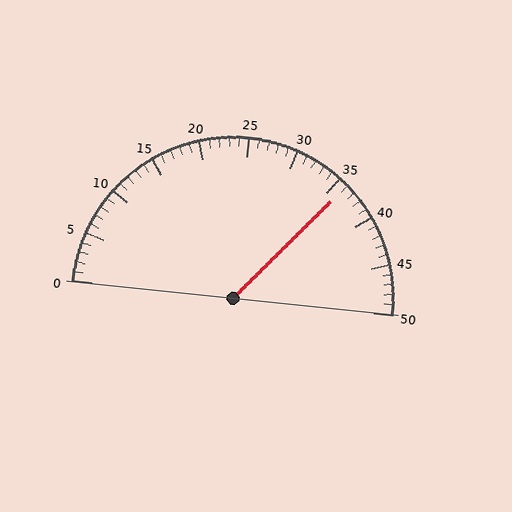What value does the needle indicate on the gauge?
The needle indicates approximately 36.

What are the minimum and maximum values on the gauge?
The gauge ranges from 0 to 50.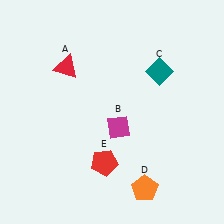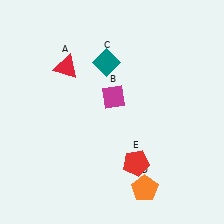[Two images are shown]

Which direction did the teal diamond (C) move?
The teal diamond (C) moved left.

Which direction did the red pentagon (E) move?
The red pentagon (E) moved right.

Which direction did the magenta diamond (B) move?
The magenta diamond (B) moved up.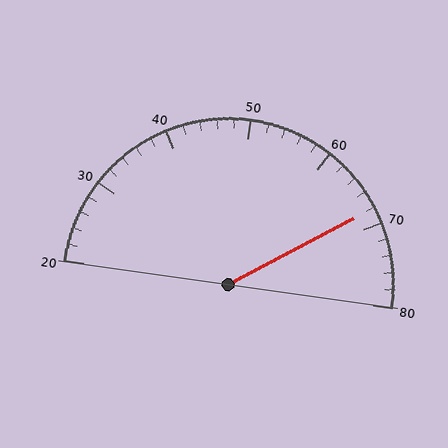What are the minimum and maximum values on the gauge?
The gauge ranges from 20 to 80.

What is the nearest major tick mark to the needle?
The nearest major tick mark is 70.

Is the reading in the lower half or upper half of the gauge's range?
The reading is in the upper half of the range (20 to 80).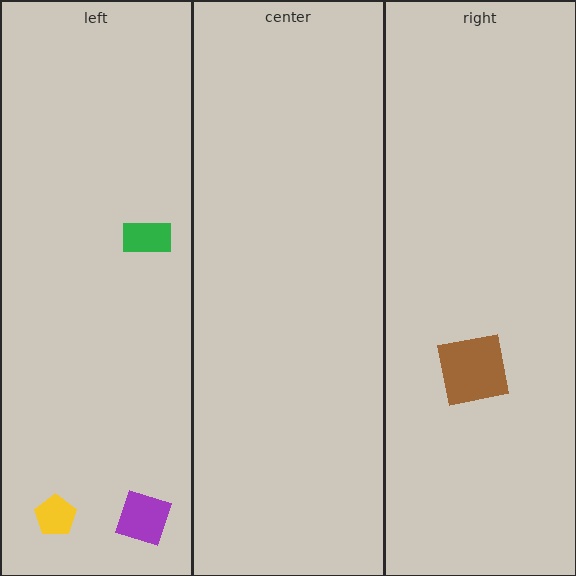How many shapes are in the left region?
3.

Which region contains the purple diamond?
The left region.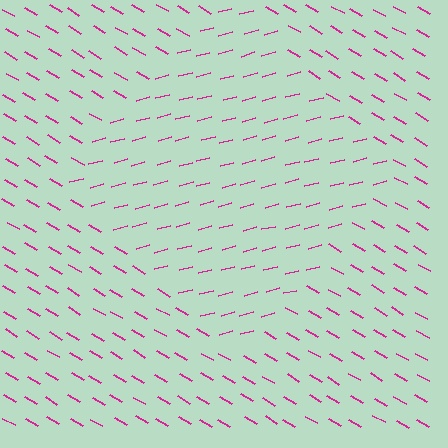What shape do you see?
I see a diamond.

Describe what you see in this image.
The image is filled with small magenta line segments. A diamond region in the image has lines oriented differently from the surrounding lines, creating a visible texture boundary.